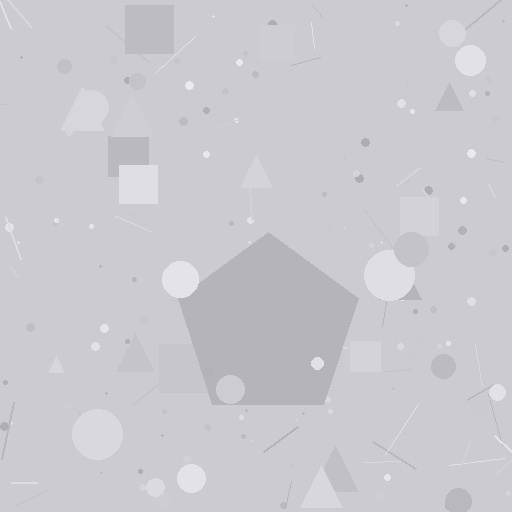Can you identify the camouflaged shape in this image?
The camouflaged shape is a pentagon.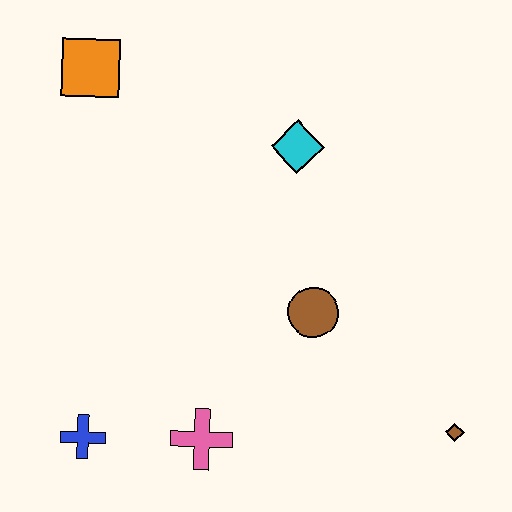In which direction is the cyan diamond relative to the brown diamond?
The cyan diamond is above the brown diamond.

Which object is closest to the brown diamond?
The brown circle is closest to the brown diamond.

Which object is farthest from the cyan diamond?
The blue cross is farthest from the cyan diamond.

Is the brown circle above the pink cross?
Yes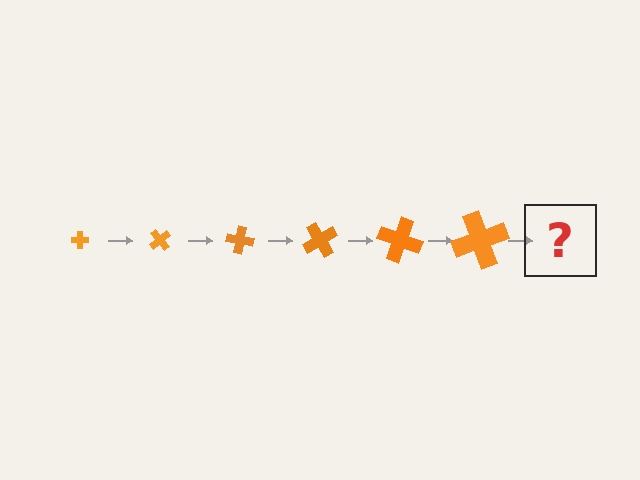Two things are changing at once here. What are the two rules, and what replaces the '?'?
The two rules are that the cross grows larger each step and it rotates 50 degrees each step. The '?' should be a cross, larger than the previous one and rotated 300 degrees from the start.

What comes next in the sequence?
The next element should be a cross, larger than the previous one and rotated 300 degrees from the start.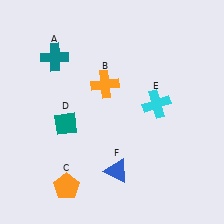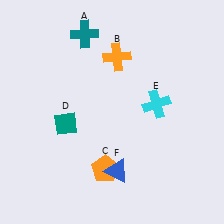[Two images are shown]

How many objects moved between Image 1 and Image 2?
3 objects moved between the two images.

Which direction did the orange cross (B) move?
The orange cross (B) moved up.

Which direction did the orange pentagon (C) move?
The orange pentagon (C) moved right.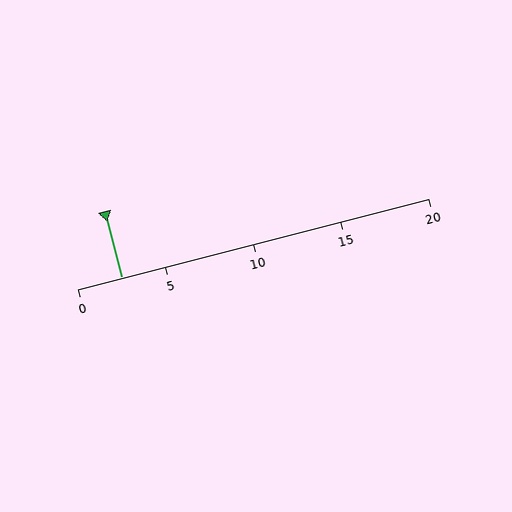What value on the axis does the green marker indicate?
The marker indicates approximately 2.5.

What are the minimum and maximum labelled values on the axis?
The axis runs from 0 to 20.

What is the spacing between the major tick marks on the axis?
The major ticks are spaced 5 apart.